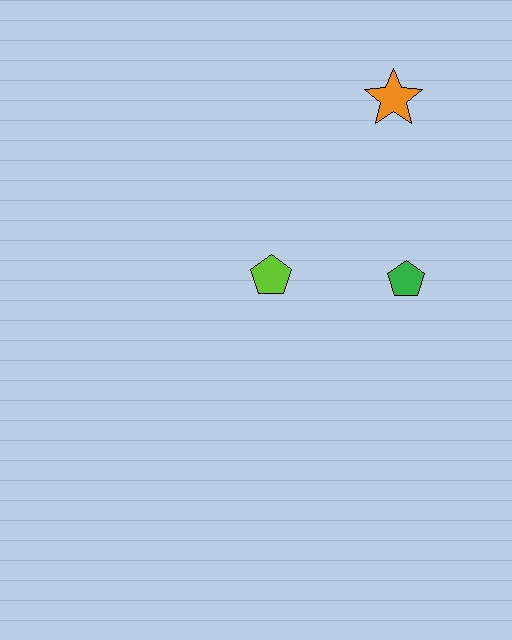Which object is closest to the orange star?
The green pentagon is closest to the orange star.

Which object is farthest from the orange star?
The lime pentagon is farthest from the orange star.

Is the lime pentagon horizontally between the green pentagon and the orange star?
No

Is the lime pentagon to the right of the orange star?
No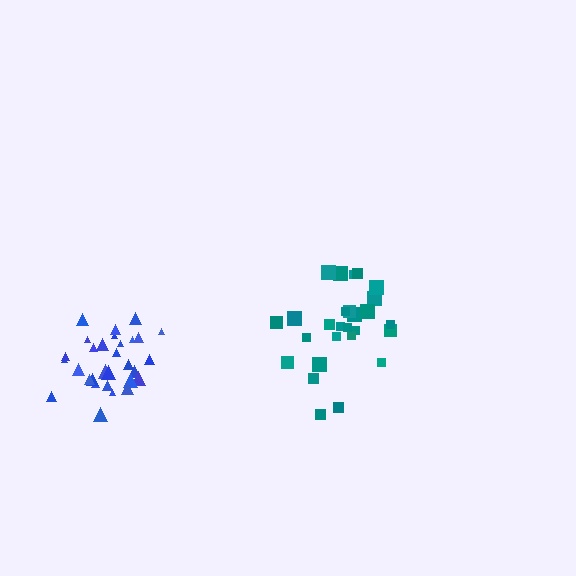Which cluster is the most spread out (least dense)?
Teal.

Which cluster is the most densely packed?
Blue.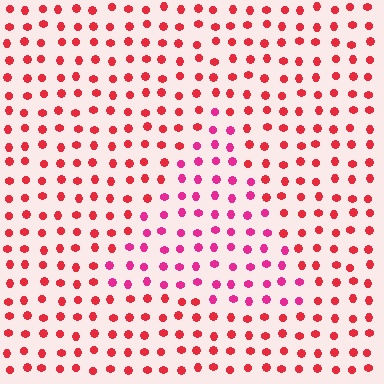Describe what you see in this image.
The image is filled with small red elements in a uniform arrangement. A triangle-shaped region is visible where the elements are tinted to a slightly different hue, forming a subtle color boundary.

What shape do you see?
I see a triangle.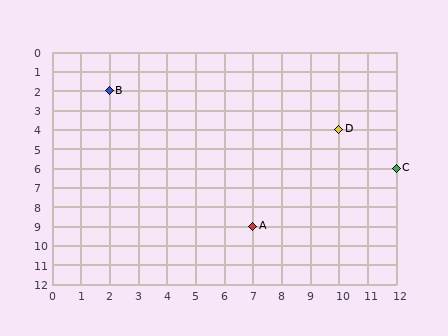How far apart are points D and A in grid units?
Points D and A are 3 columns and 5 rows apart (about 5.8 grid units diagonally).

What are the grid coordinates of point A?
Point A is at grid coordinates (7, 9).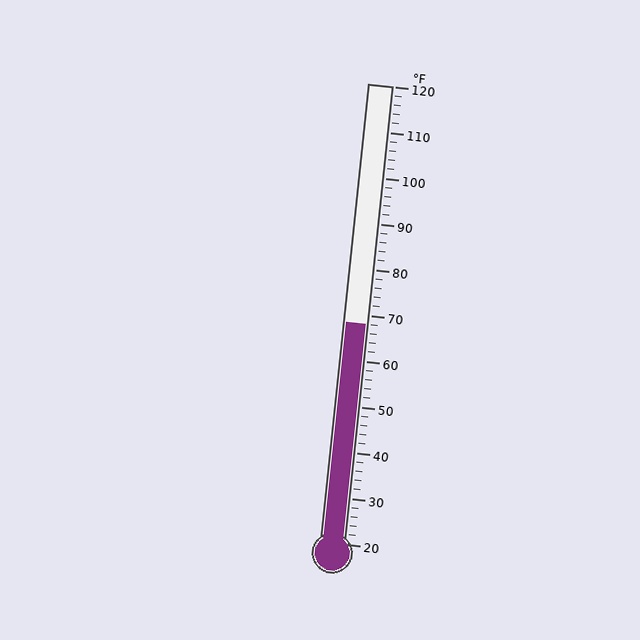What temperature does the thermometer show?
The thermometer shows approximately 68°F.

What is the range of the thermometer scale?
The thermometer scale ranges from 20°F to 120°F.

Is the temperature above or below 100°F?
The temperature is below 100°F.